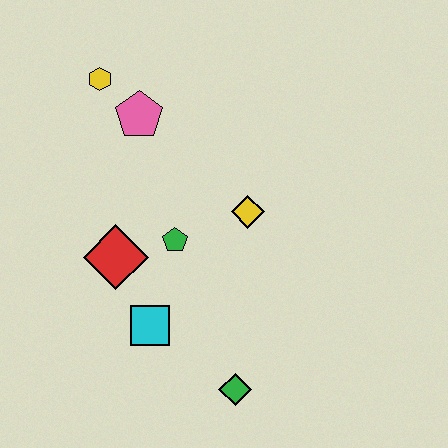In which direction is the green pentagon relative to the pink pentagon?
The green pentagon is below the pink pentagon.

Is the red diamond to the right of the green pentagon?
No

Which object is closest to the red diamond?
The green pentagon is closest to the red diamond.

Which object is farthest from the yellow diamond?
The yellow hexagon is farthest from the yellow diamond.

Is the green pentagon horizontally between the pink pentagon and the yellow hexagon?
No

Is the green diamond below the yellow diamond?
Yes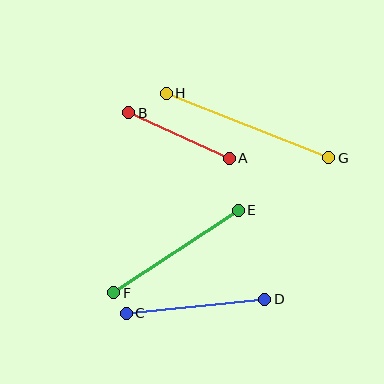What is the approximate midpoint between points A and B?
The midpoint is at approximately (179, 135) pixels.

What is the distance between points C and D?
The distance is approximately 139 pixels.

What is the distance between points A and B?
The distance is approximately 110 pixels.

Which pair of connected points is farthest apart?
Points G and H are farthest apart.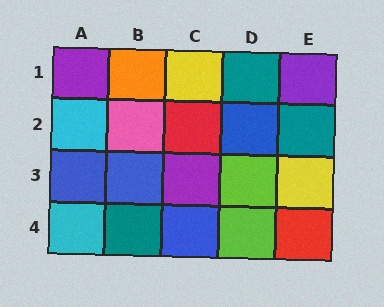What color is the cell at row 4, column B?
Teal.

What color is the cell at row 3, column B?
Blue.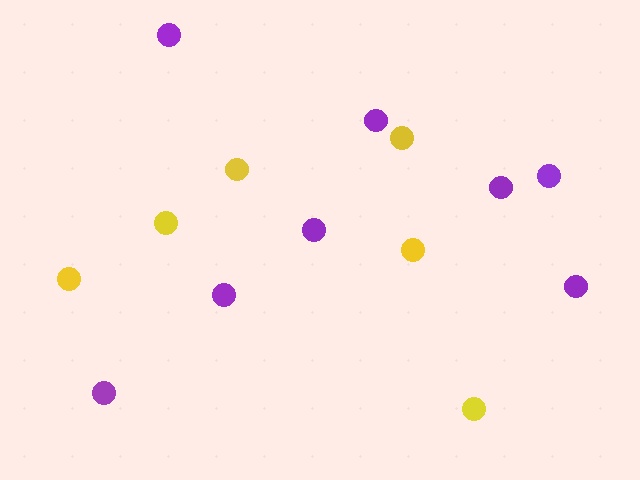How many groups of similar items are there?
There are 2 groups: one group of yellow circles (6) and one group of purple circles (8).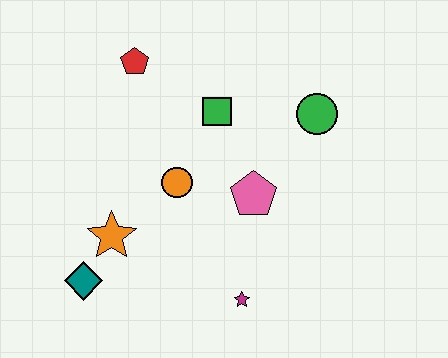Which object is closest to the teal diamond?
The orange star is closest to the teal diamond.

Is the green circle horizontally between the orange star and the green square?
No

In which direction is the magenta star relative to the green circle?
The magenta star is below the green circle.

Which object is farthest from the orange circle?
The green circle is farthest from the orange circle.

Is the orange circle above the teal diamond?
Yes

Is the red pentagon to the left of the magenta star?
Yes